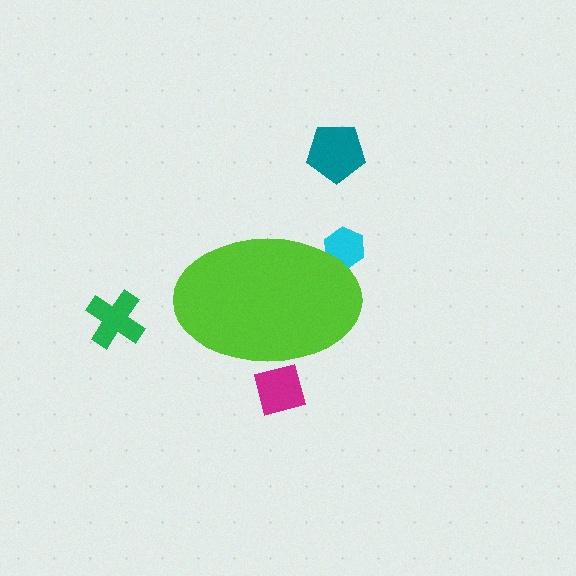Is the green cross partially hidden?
No, the green cross is fully visible.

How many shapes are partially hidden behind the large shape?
2 shapes are partially hidden.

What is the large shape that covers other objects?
A lime ellipse.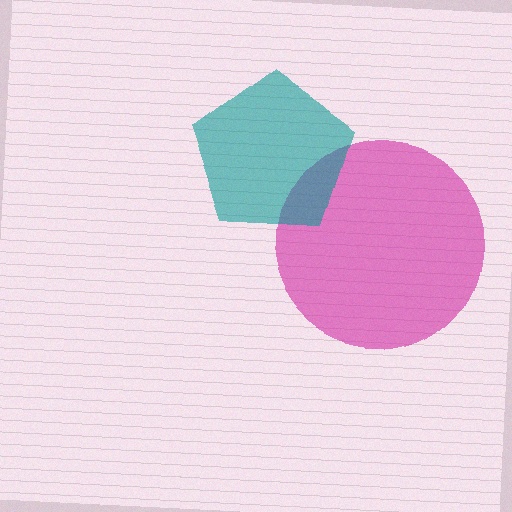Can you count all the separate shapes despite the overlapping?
Yes, there are 2 separate shapes.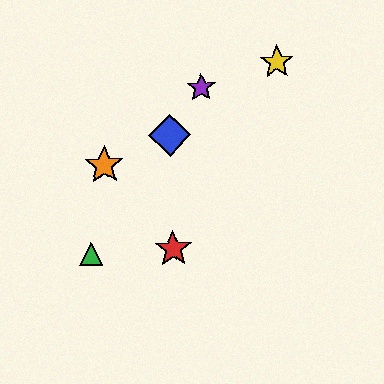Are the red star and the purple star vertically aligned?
No, the red star is at x≈173 and the purple star is at x≈201.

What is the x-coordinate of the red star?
The red star is at x≈173.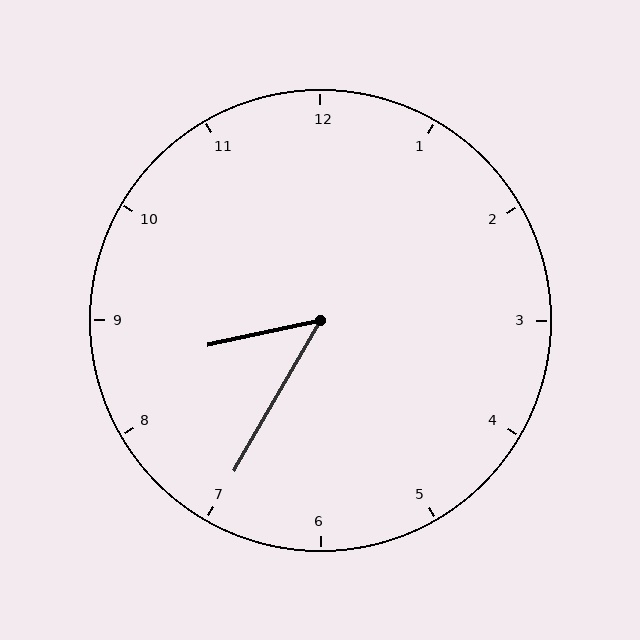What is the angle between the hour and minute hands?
Approximately 48 degrees.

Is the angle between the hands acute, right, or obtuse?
It is acute.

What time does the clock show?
8:35.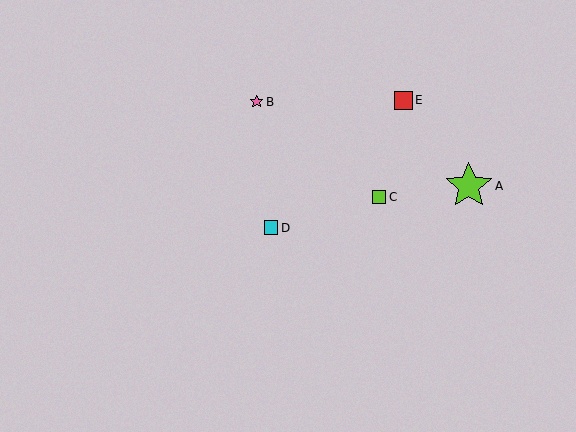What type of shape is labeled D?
Shape D is a cyan square.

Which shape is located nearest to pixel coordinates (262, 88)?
The pink star (labeled B) at (257, 102) is nearest to that location.